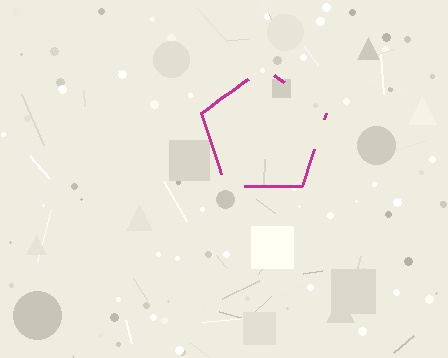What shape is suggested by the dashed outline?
The dashed outline suggests a pentagon.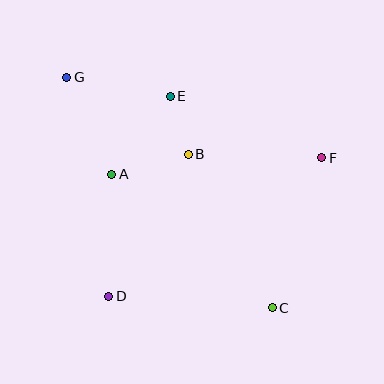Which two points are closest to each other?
Points B and E are closest to each other.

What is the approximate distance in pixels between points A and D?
The distance between A and D is approximately 122 pixels.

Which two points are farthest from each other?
Points C and G are farthest from each other.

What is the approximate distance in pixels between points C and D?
The distance between C and D is approximately 164 pixels.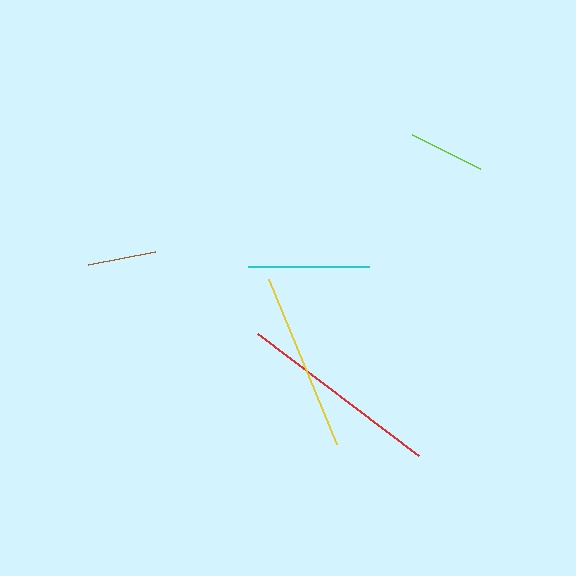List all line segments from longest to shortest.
From longest to shortest: red, yellow, cyan, lime, brown.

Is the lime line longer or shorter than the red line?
The red line is longer than the lime line.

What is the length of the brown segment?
The brown segment is approximately 68 pixels long.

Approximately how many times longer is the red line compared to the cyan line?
The red line is approximately 1.7 times the length of the cyan line.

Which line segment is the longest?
The red line is the longest at approximately 202 pixels.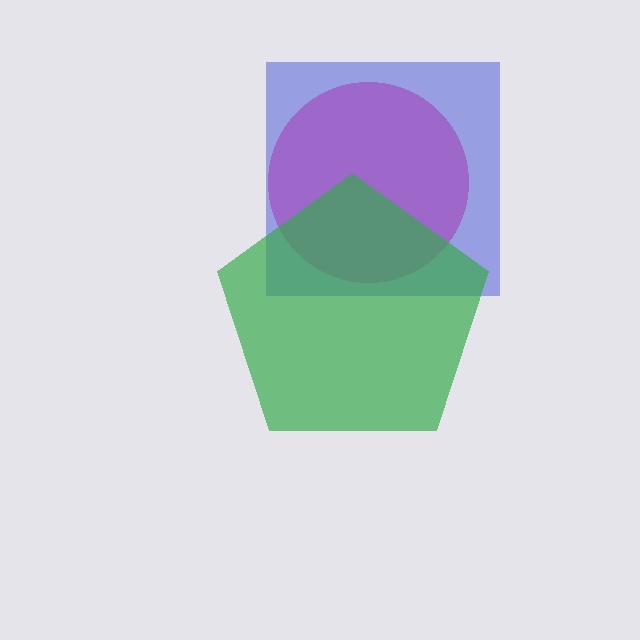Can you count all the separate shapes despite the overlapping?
Yes, there are 3 separate shapes.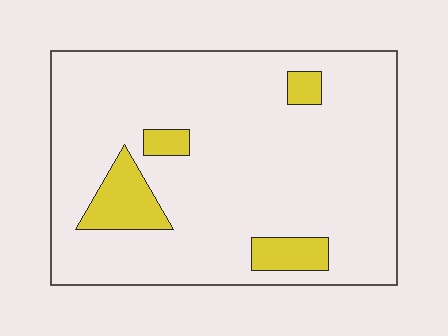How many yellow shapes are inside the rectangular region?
4.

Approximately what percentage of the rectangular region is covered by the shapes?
Approximately 10%.